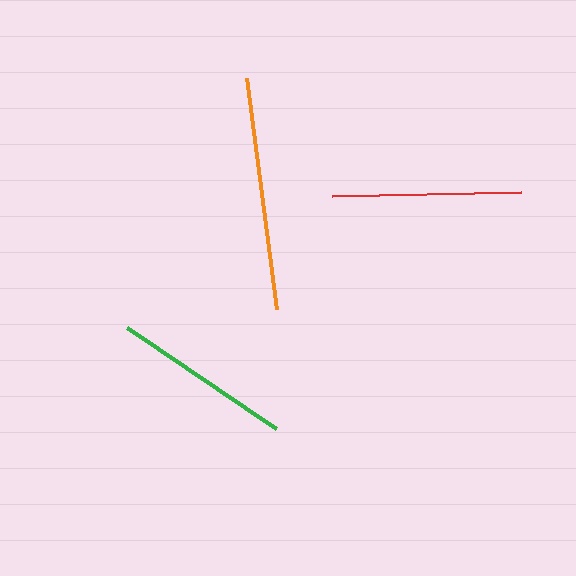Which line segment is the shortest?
The green line is the shortest at approximately 180 pixels.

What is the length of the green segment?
The green segment is approximately 180 pixels long.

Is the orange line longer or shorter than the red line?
The orange line is longer than the red line.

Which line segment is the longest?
The orange line is the longest at approximately 232 pixels.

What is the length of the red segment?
The red segment is approximately 189 pixels long.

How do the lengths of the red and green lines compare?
The red and green lines are approximately the same length.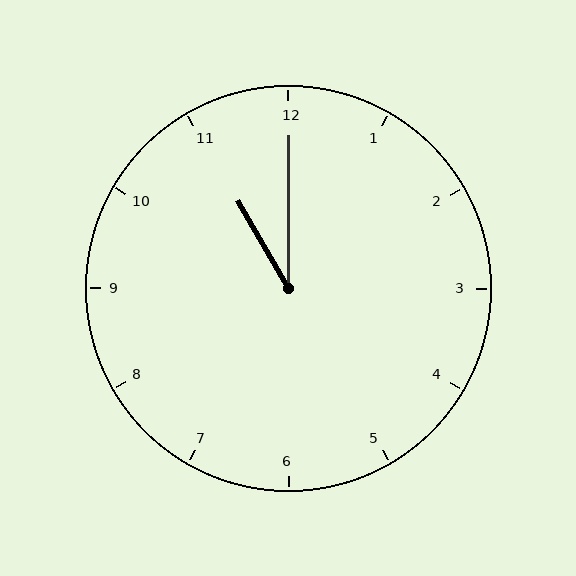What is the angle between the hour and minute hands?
Approximately 30 degrees.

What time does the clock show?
11:00.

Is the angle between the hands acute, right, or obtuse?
It is acute.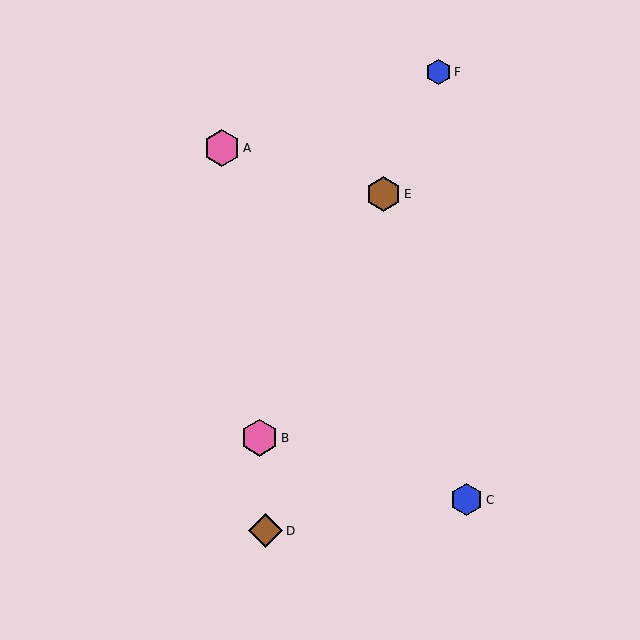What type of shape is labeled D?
Shape D is a brown diamond.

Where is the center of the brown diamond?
The center of the brown diamond is at (266, 531).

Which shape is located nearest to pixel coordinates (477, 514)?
The blue hexagon (labeled C) at (467, 500) is nearest to that location.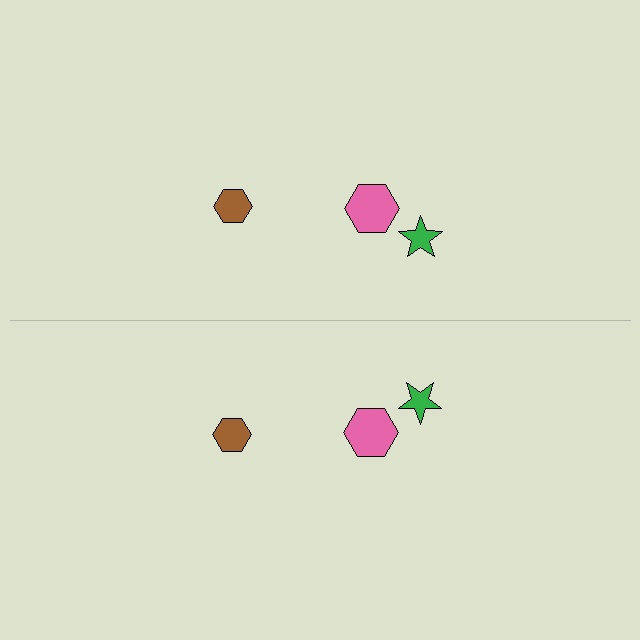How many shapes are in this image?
There are 6 shapes in this image.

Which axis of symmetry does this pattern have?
The pattern has a horizontal axis of symmetry running through the center of the image.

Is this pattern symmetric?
Yes, this pattern has bilateral (reflection) symmetry.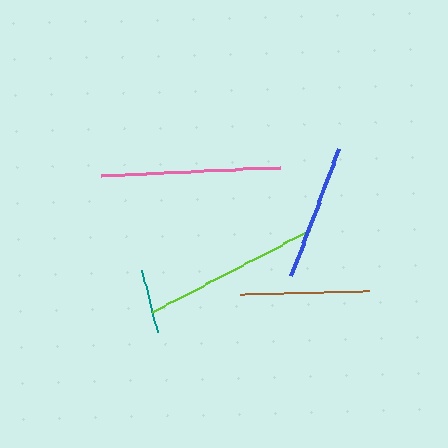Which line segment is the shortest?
The teal line is the shortest at approximately 63 pixels.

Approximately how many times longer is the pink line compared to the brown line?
The pink line is approximately 1.4 times the length of the brown line.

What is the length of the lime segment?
The lime segment is approximately 178 pixels long.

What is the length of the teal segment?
The teal segment is approximately 63 pixels long.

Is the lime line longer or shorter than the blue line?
The lime line is longer than the blue line.